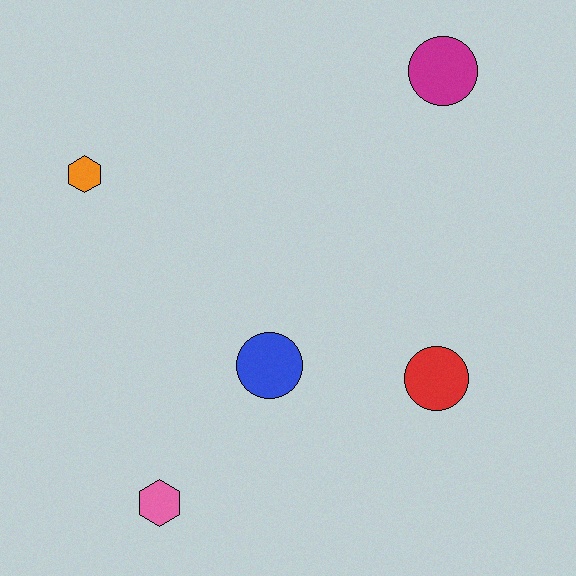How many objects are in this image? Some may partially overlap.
There are 5 objects.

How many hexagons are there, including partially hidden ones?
There are 2 hexagons.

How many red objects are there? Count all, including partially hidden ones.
There is 1 red object.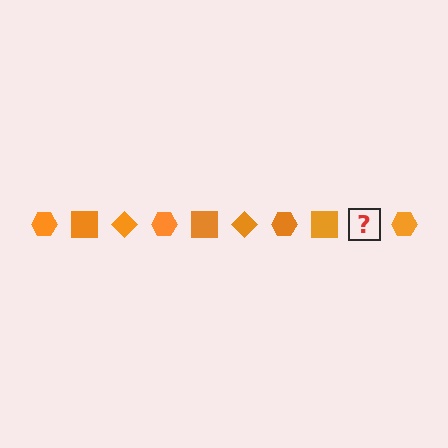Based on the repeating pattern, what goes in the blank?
The blank should be an orange diamond.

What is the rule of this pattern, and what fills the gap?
The rule is that the pattern cycles through hexagon, square, diamond shapes in orange. The gap should be filled with an orange diamond.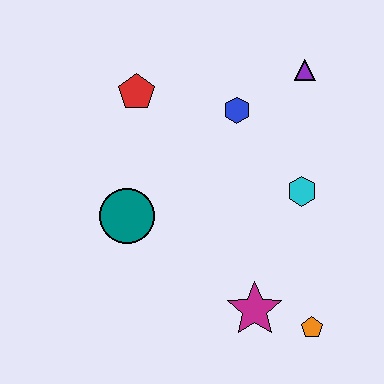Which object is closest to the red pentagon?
The blue hexagon is closest to the red pentagon.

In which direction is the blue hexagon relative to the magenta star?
The blue hexagon is above the magenta star.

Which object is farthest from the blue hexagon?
The orange pentagon is farthest from the blue hexagon.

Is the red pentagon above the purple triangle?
No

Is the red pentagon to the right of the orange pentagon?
No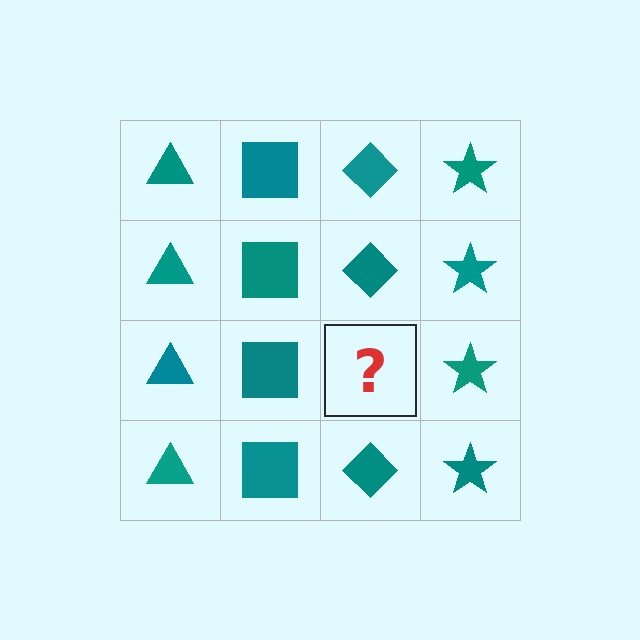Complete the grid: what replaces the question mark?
The question mark should be replaced with a teal diamond.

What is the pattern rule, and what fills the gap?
The rule is that each column has a consistent shape. The gap should be filled with a teal diamond.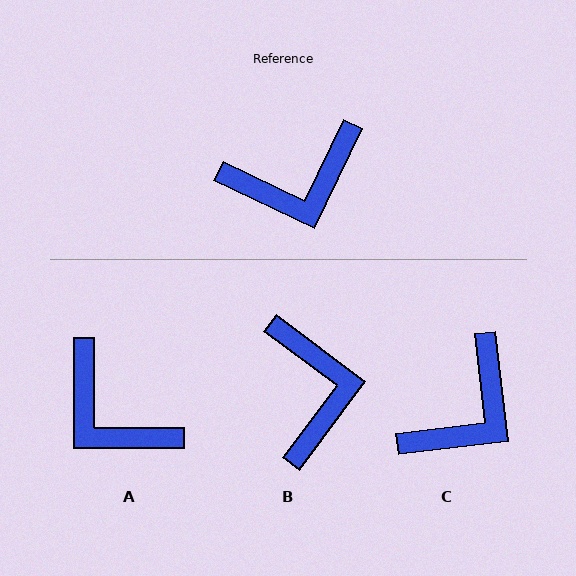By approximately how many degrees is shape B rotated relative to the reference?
Approximately 79 degrees counter-clockwise.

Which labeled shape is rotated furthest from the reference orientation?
B, about 79 degrees away.